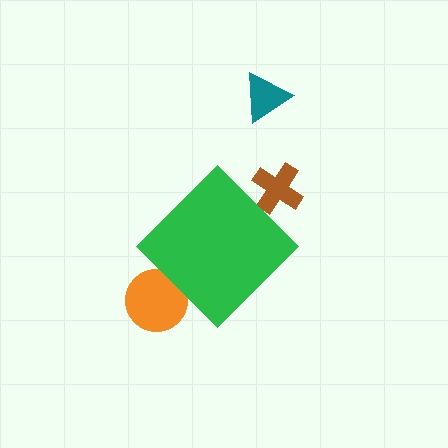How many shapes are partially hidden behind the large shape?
2 shapes are partially hidden.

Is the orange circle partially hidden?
Yes, the orange circle is partially hidden behind the green diamond.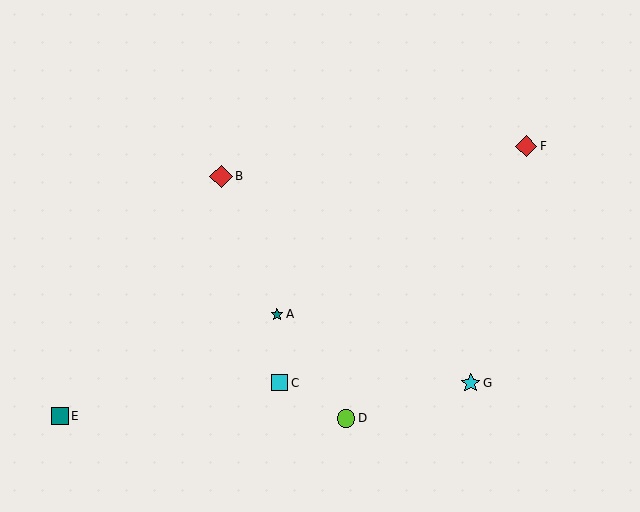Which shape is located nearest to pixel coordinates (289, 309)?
The teal star (labeled A) at (277, 314) is nearest to that location.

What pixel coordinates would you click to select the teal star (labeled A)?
Click at (277, 314) to select the teal star A.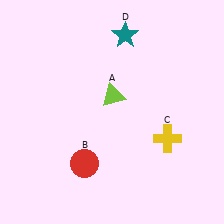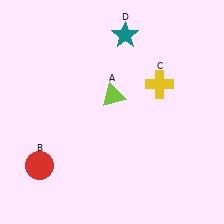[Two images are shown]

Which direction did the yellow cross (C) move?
The yellow cross (C) moved up.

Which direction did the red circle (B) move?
The red circle (B) moved left.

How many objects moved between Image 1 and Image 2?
2 objects moved between the two images.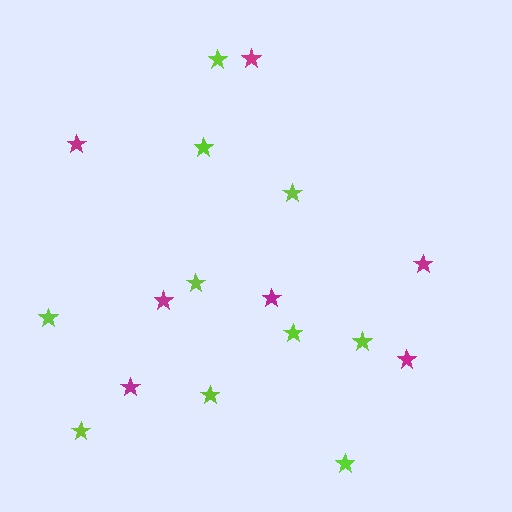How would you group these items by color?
There are 2 groups: one group of magenta stars (7) and one group of lime stars (10).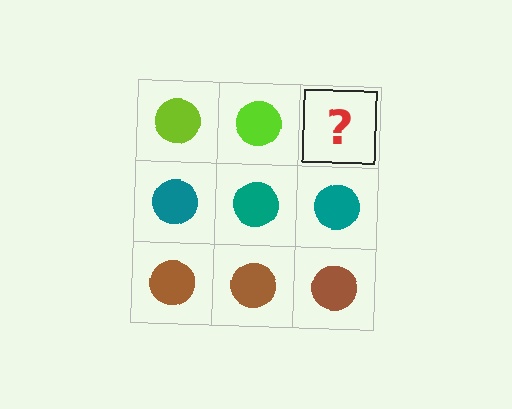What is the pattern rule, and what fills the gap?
The rule is that each row has a consistent color. The gap should be filled with a lime circle.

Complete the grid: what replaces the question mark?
The question mark should be replaced with a lime circle.